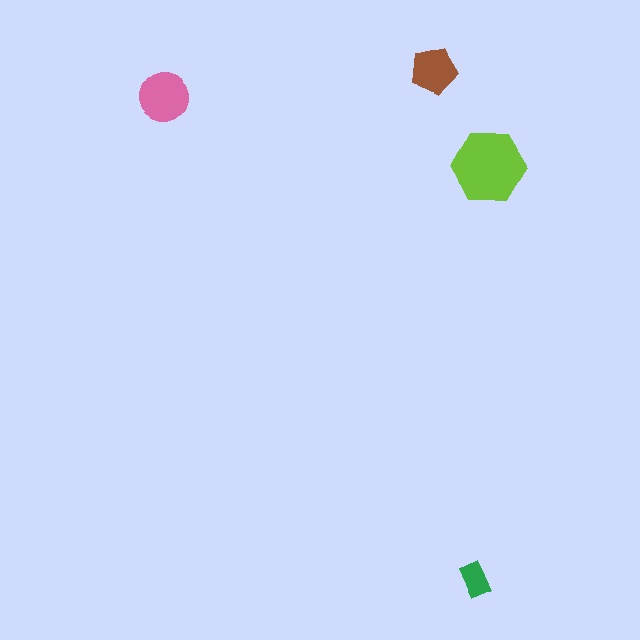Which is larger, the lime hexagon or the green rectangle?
The lime hexagon.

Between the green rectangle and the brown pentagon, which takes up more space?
The brown pentagon.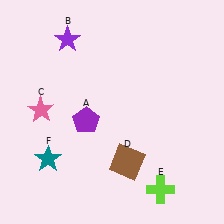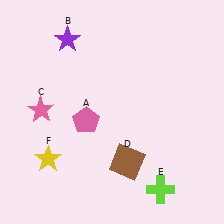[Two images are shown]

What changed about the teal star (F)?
In Image 1, F is teal. In Image 2, it changed to yellow.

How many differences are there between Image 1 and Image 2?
There are 2 differences between the two images.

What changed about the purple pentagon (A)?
In Image 1, A is purple. In Image 2, it changed to pink.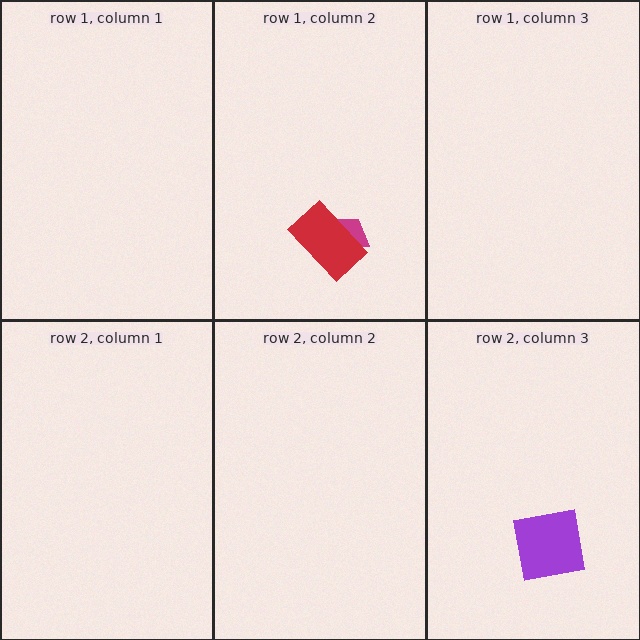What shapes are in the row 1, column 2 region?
The magenta trapezoid, the red rectangle.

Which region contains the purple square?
The row 2, column 3 region.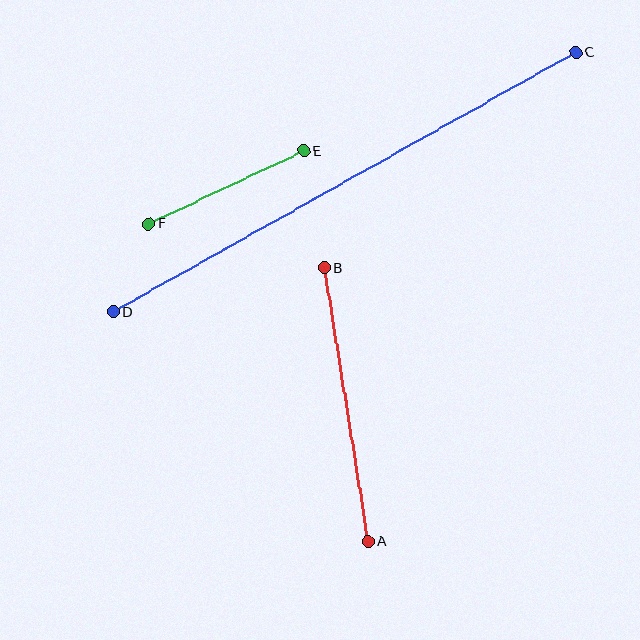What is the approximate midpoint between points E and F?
The midpoint is at approximately (226, 187) pixels.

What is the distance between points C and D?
The distance is approximately 531 pixels.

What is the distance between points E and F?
The distance is approximately 171 pixels.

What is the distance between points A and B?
The distance is approximately 277 pixels.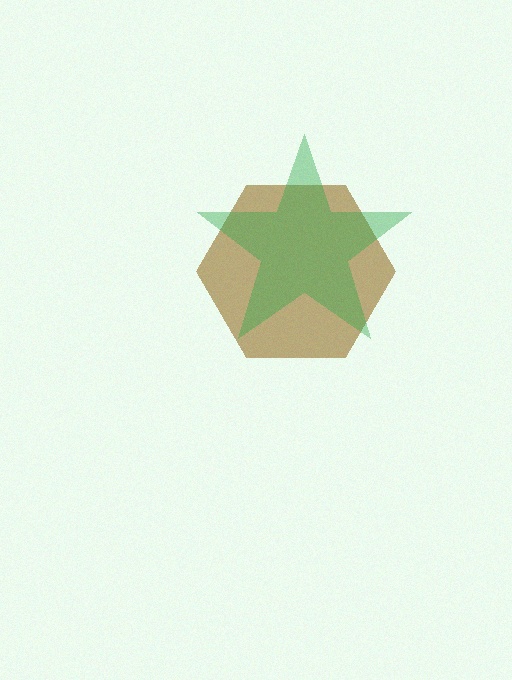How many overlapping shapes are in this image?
There are 2 overlapping shapes in the image.